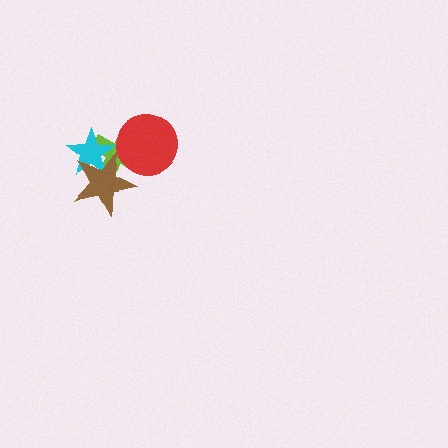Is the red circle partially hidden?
Yes, it is partially covered by another shape.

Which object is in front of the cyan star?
The brown star is in front of the cyan star.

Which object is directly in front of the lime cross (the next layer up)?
The red circle is directly in front of the lime cross.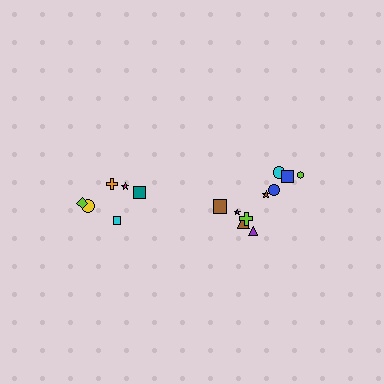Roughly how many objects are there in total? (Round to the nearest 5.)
Roughly 15 objects in total.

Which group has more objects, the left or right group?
The right group.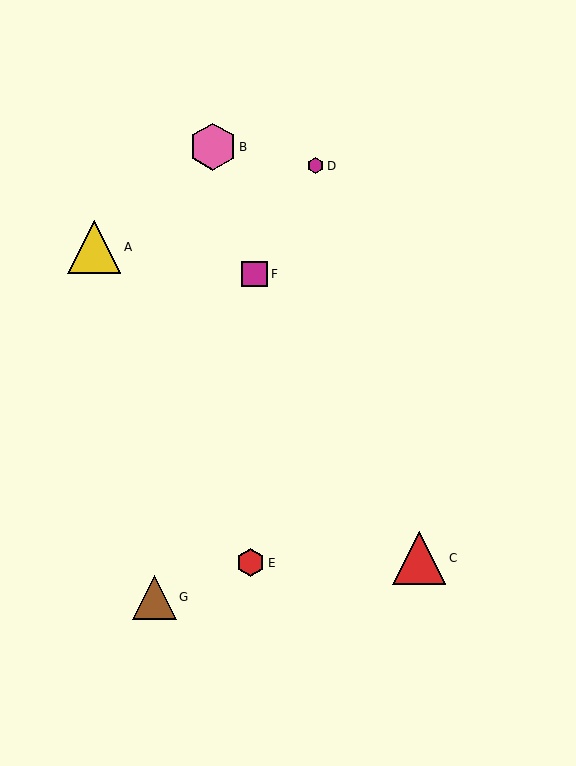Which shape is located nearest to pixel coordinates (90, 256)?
The yellow triangle (labeled A) at (94, 247) is nearest to that location.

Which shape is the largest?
The red triangle (labeled C) is the largest.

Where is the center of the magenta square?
The center of the magenta square is at (255, 274).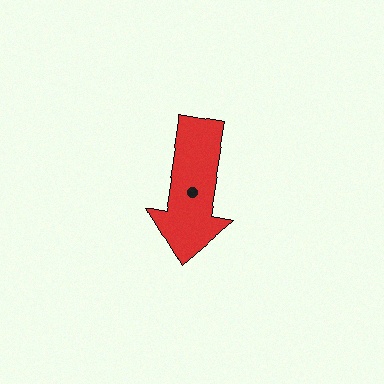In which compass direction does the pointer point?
South.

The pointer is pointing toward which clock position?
Roughly 6 o'clock.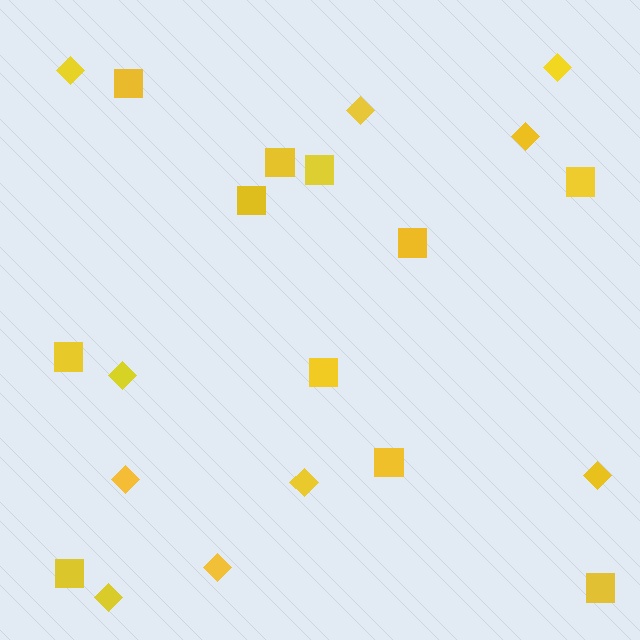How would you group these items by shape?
There are 2 groups: one group of diamonds (10) and one group of squares (11).